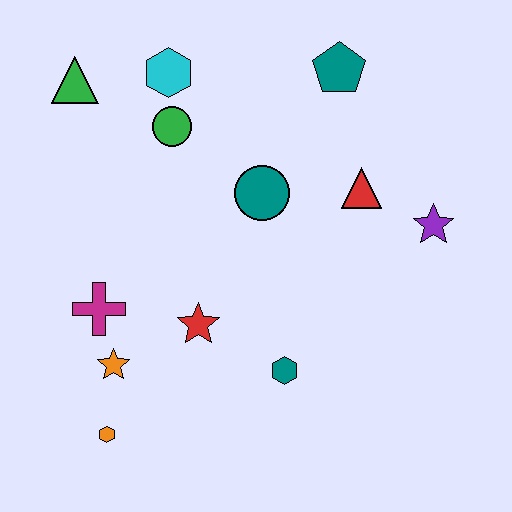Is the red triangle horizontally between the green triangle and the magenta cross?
No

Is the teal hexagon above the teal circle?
No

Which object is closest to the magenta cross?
The orange star is closest to the magenta cross.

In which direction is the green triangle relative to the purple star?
The green triangle is to the left of the purple star.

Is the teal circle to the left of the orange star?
No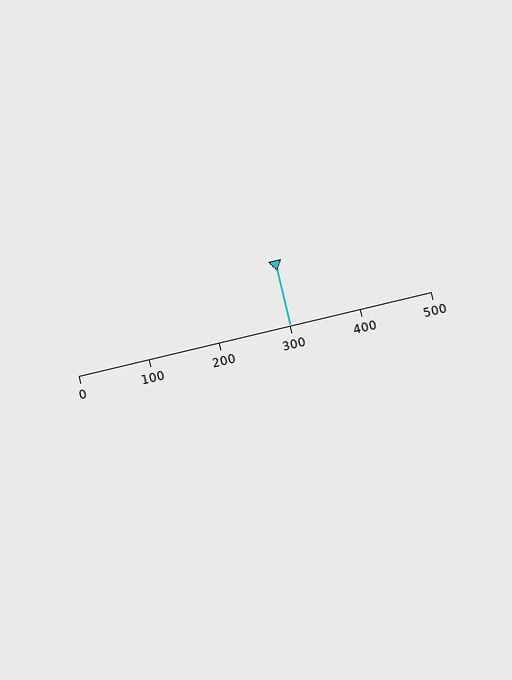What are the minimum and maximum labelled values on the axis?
The axis runs from 0 to 500.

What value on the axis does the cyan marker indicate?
The marker indicates approximately 300.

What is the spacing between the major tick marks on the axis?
The major ticks are spaced 100 apart.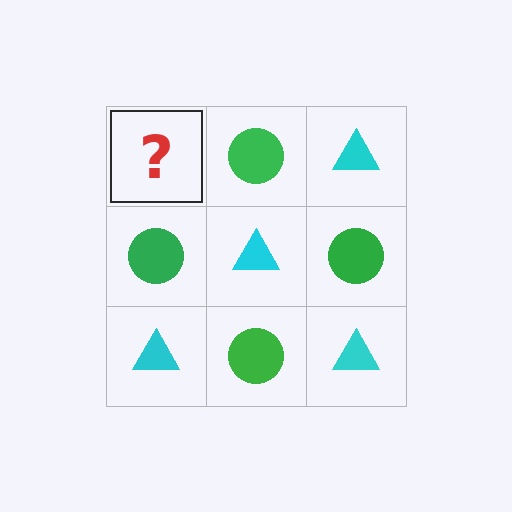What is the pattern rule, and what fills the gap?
The rule is that it alternates cyan triangle and green circle in a checkerboard pattern. The gap should be filled with a cyan triangle.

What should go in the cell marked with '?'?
The missing cell should contain a cyan triangle.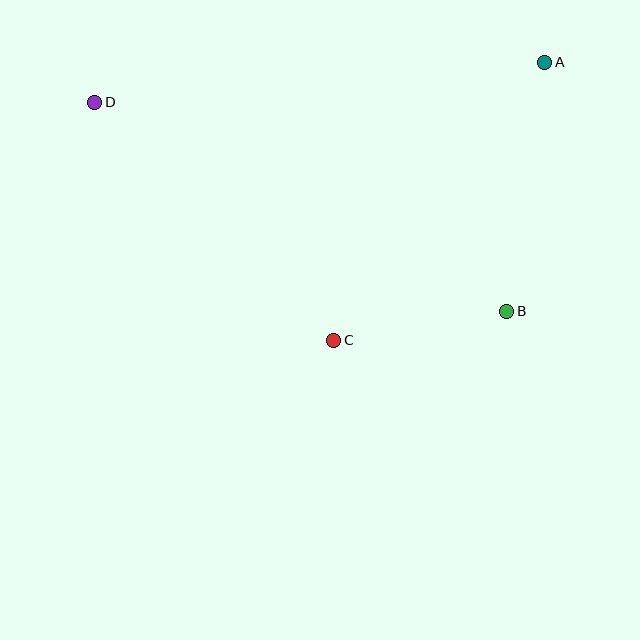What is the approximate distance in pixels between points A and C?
The distance between A and C is approximately 349 pixels.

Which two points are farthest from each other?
Points B and D are farthest from each other.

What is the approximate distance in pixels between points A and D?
The distance between A and D is approximately 452 pixels.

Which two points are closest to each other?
Points B and C are closest to each other.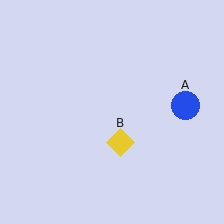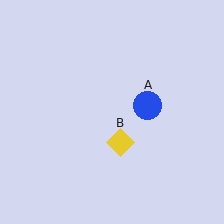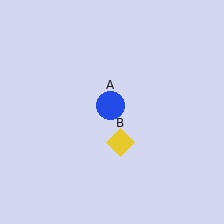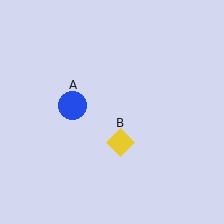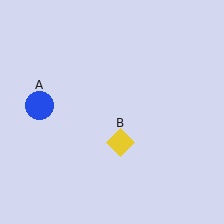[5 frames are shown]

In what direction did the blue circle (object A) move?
The blue circle (object A) moved left.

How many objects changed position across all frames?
1 object changed position: blue circle (object A).